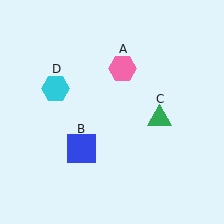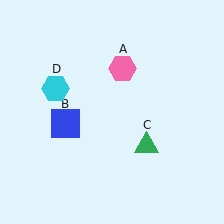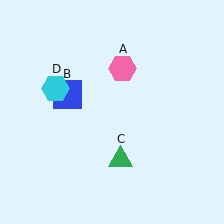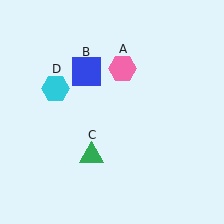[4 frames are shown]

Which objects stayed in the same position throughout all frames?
Pink hexagon (object A) and cyan hexagon (object D) remained stationary.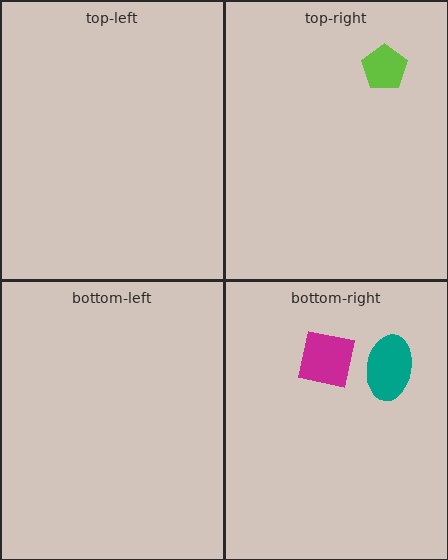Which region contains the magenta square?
The bottom-right region.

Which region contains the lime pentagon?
The top-right region.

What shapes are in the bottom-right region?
The teal ellipse, the magenta square.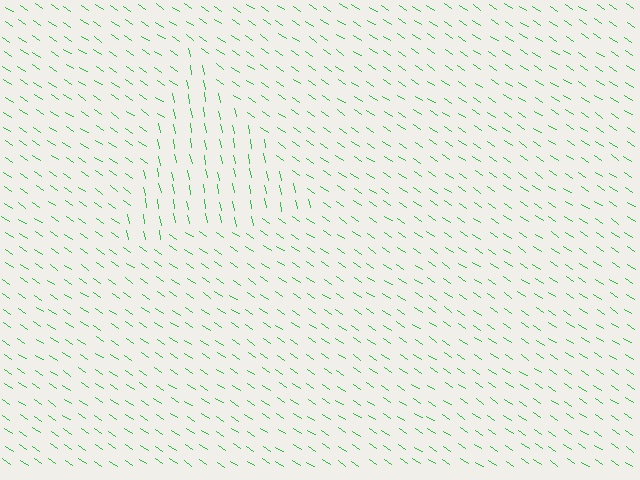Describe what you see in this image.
The image is filled with small green line segments. A triangle region in the image has lines oriented differently from the surrounding lines, creating a visible texture boundary.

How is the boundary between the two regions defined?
The boundary is defined purely by a change in line orientation (approximately 45 degrees difference). All lines are the same color and thickness.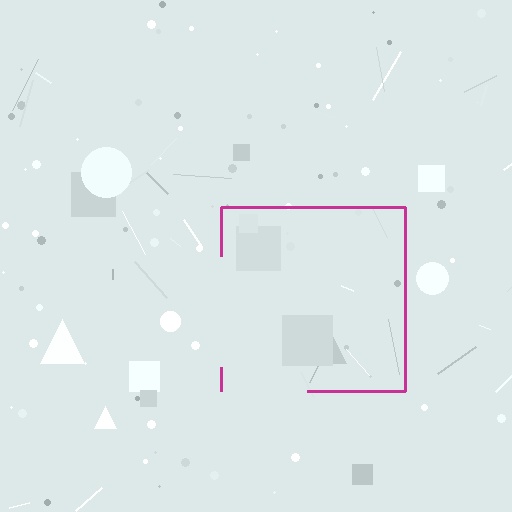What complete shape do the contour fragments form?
The contour fragments form a square.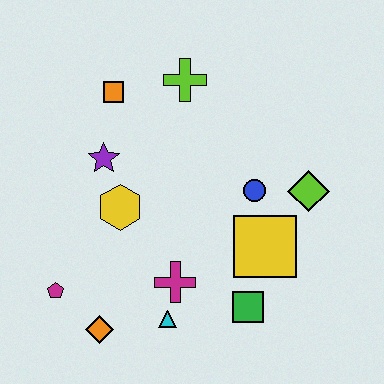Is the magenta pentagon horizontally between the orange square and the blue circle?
No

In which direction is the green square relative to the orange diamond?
The green square is to the right of the orange diamond.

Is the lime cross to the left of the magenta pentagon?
No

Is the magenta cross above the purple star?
No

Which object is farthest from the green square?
The orange square is farthest from the green square.